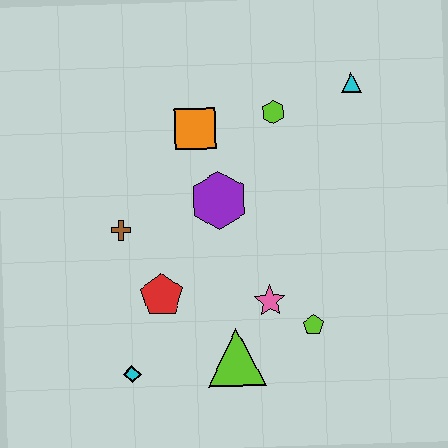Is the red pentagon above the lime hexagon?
No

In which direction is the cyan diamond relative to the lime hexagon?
The cyan diamond is below the lime hexagon.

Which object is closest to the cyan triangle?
The lime hexagon is closest to the cyan triangle.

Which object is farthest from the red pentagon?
The cyan triangle is farthest from the red pentagon.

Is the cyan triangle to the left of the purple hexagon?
No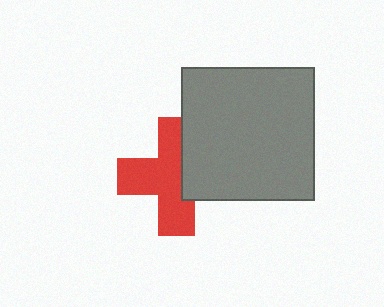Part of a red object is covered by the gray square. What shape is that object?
It is a cross.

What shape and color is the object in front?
The object in front is a gray square.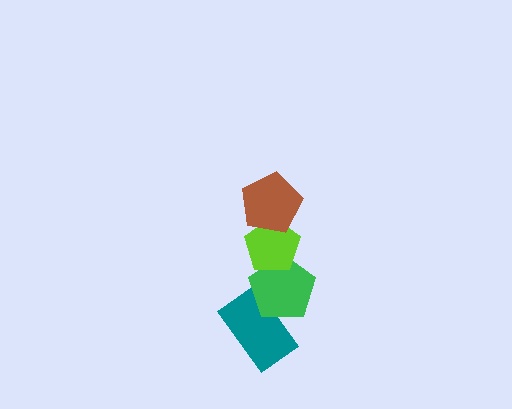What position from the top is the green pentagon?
The green pentagon is 3rd from the top.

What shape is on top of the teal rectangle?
The green pentagon is on top of the teal rectangle.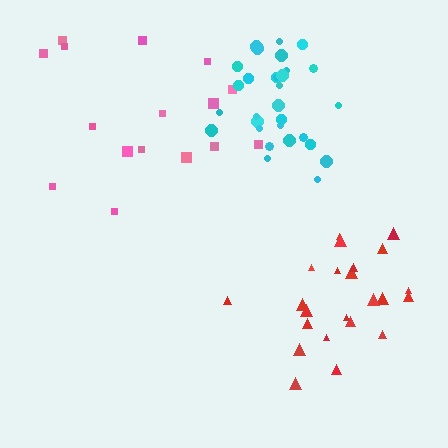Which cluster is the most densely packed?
Cyan.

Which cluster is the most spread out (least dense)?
Pink.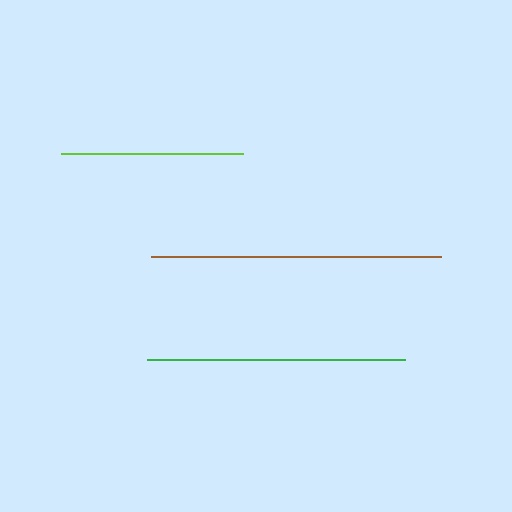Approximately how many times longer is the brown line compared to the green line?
The brown line is approximately 1.1 times the length of the green line.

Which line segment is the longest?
The brown line is the longest at approximately 290 pixels.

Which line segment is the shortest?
The lime line is the shortest at approximately 182 pixels.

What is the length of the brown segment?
The brown segment is approximately 290 pixels long.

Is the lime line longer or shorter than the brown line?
The brown line is longer than the lime line.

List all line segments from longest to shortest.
From longest to shortest: brown, green, lime.